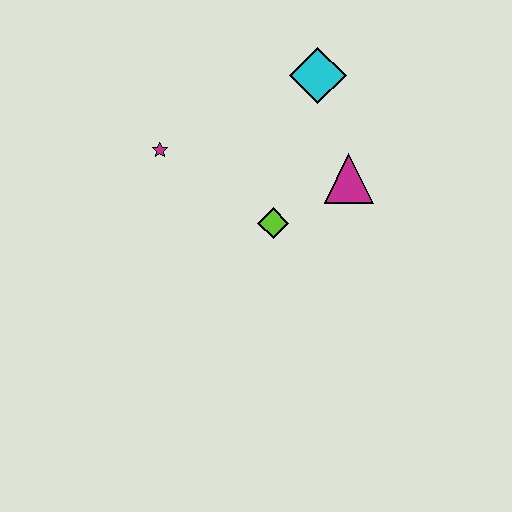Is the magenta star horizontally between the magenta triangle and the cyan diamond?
No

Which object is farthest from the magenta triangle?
The magenta star is farthest from the magenta triangle.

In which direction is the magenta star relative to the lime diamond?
The magenta star is to the left of the lime diamond.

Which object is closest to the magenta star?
The lime diamond is closest to the magenta star.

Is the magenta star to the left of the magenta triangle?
Yes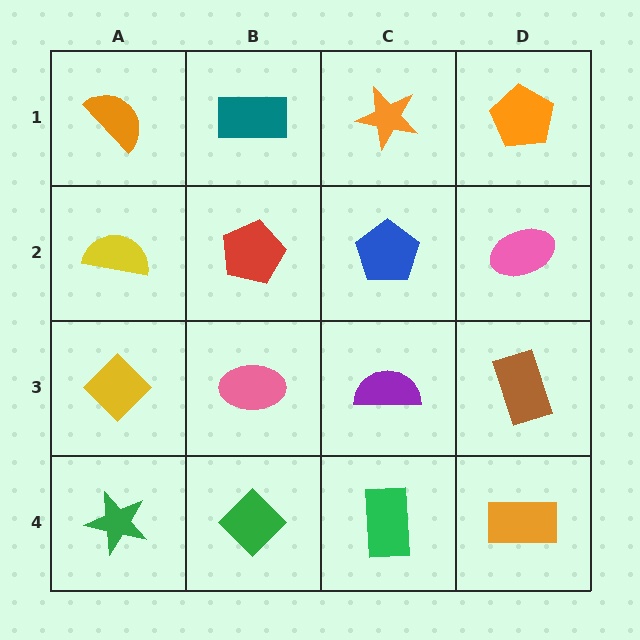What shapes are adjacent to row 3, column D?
A pink ellipse (row 2, column D), an orange rectangle (row 4, column D), a purple semicircle (row 3, column C).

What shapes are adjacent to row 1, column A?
A yellow semicircle (row 2, column A), a teal rectangle (row 1, column B).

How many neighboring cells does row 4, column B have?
3.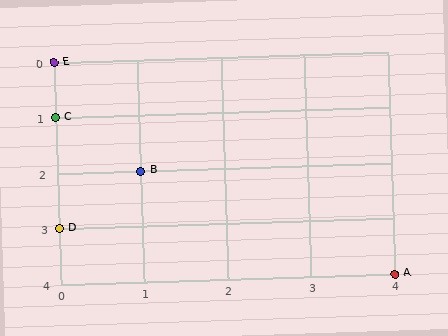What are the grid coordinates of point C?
Point C is at grid coordinates (0, 1).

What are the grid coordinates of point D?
Point D is at grid coordinates (0, 3).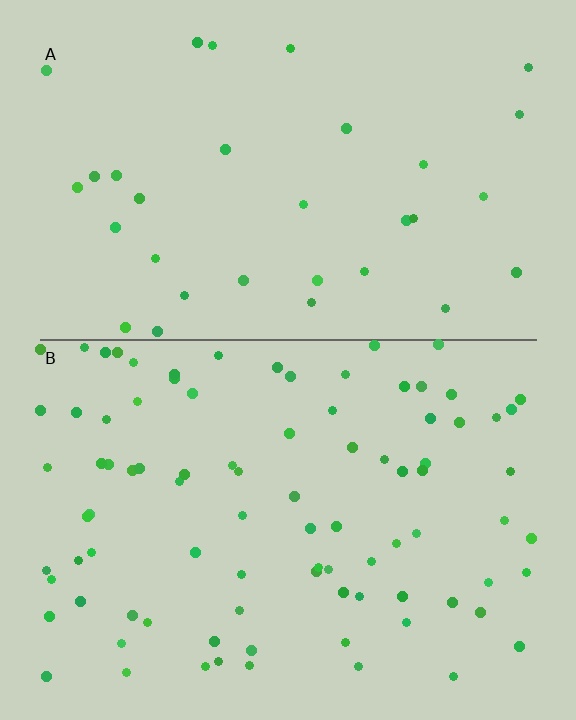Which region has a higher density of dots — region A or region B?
B (the bottom).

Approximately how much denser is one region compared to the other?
Approximately 2.8× — region B over region A.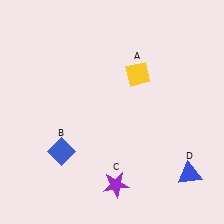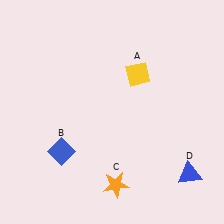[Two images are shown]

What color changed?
The star (C) changed from purple in Image 1 to orange in Image 2.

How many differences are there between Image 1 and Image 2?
There is 1 difference between the two images.